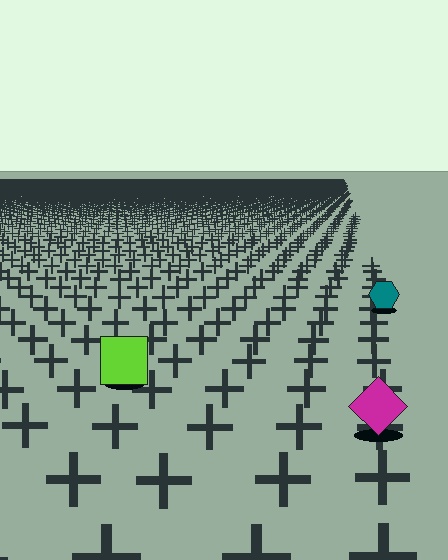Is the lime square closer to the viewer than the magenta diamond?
No. The magenta diamond is closer — you can tell from the texture gradient: the ground texture is coarser near it.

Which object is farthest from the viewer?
The teal hexagon is farthest from the viewer. It appears smaller and the ground texture around it is denser.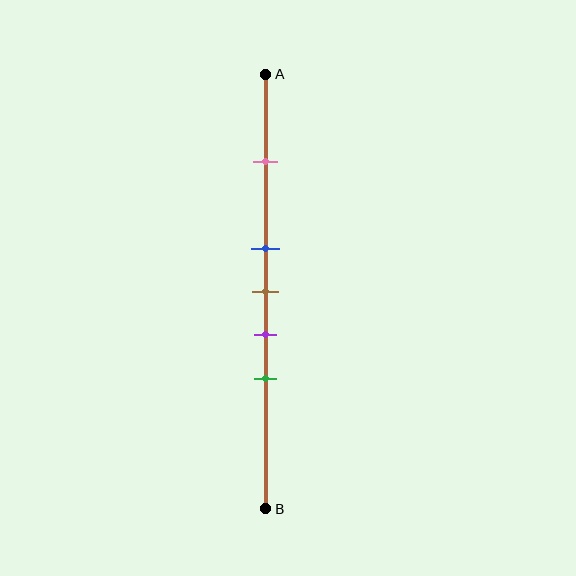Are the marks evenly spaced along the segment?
No, the marks are not evenly spaced.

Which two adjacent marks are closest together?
The blue and brown marks are the closest adjacent pair.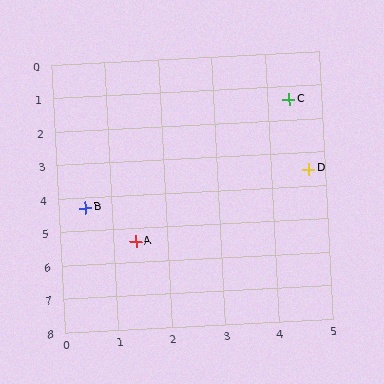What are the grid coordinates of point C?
Point C is at approximately (4.4, 1.4).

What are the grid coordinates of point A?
Point A is at approximately (1.4, 5.4).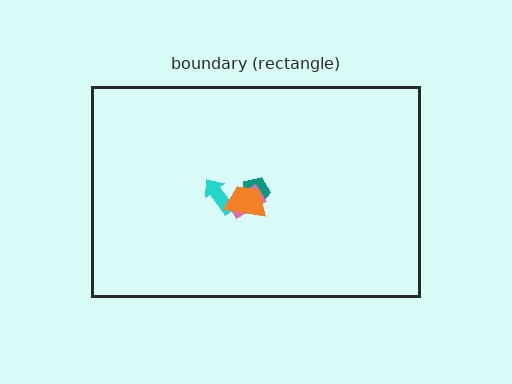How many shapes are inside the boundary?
4 inside, 0 outside.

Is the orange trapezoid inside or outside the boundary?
Inside.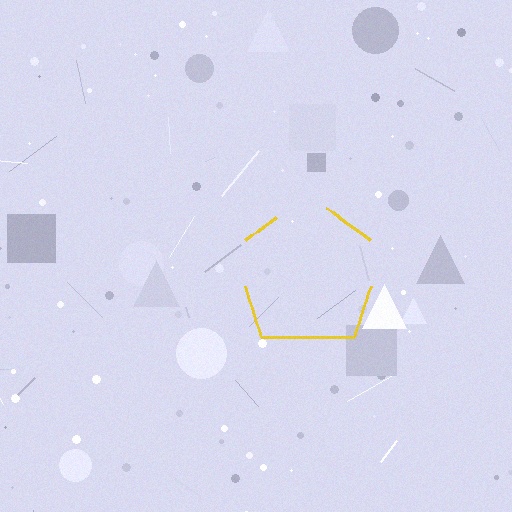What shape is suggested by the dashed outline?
The dashed outline suggests a pentagon.